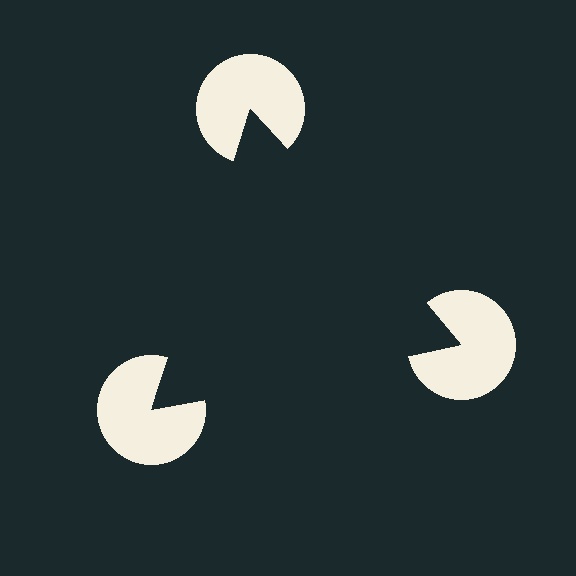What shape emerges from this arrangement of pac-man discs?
An illusory triangle — its edges are inferred from the aligned wedge cuts in the pac-man discs, not physically drawn.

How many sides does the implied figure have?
3 sides.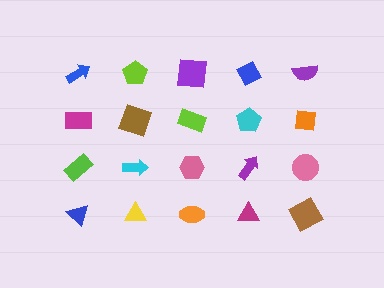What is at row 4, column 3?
An orange ellipse.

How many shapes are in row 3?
5 shapes.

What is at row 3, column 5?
A pink circle.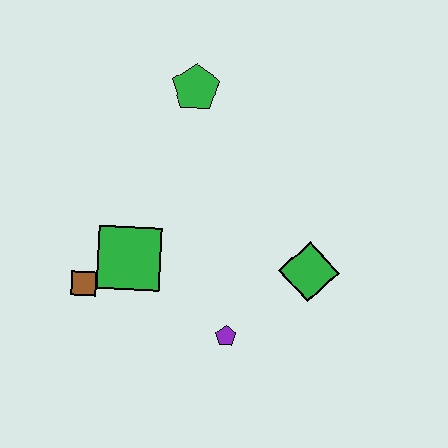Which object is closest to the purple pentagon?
The green diamond is closest to the purple pentagon.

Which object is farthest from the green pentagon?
The purple pentagon is farthest from the green pentagon.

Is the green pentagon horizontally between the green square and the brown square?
No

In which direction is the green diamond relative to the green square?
The green diamond is to the right of the green square.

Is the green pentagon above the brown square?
Yes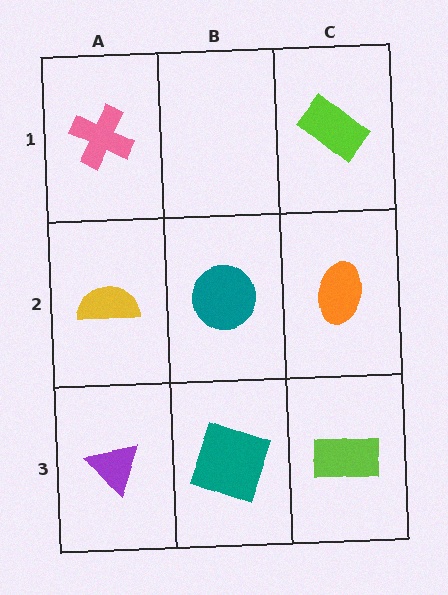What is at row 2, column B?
A teal circle.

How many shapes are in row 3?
3 shapes.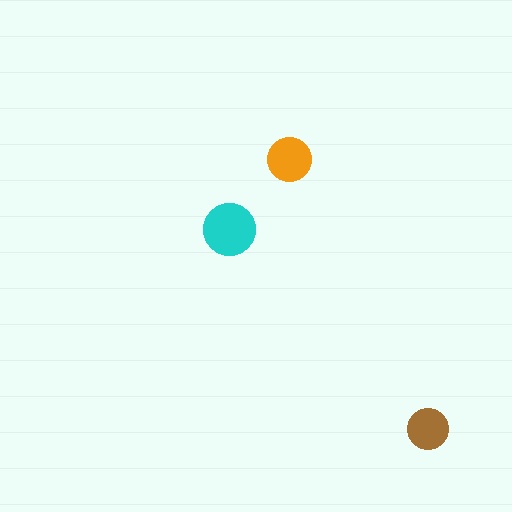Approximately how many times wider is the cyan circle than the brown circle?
About 1.5 times wider.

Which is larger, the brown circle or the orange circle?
The orange one.